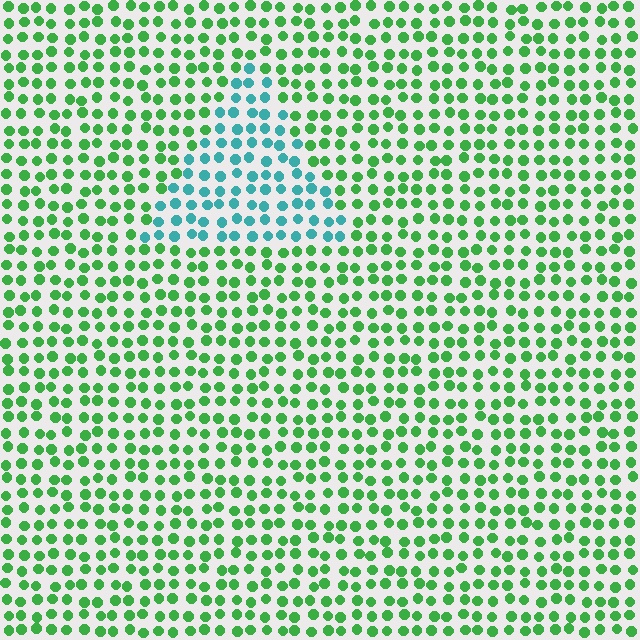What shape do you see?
I see a triangle.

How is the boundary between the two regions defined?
The boundary is defined purely by a slight shift in hue (about 54 degrees). Spacing, size, and orientation are identical on both sides.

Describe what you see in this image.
The image is filled with small green elements in a uniform arrangement. A triangle-shaped region is visible where the elements are tinted to a slightly different hue, forming a subtle color boundary.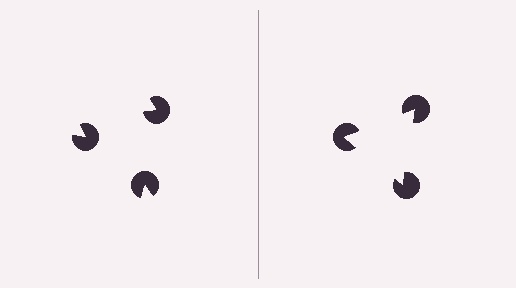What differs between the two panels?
The pac-man discs are positioned identically on both sides; only the wedge orientations differ. On the right they align to a triangle; on the left they are misaligned.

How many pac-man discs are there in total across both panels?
6 — 3 on each side.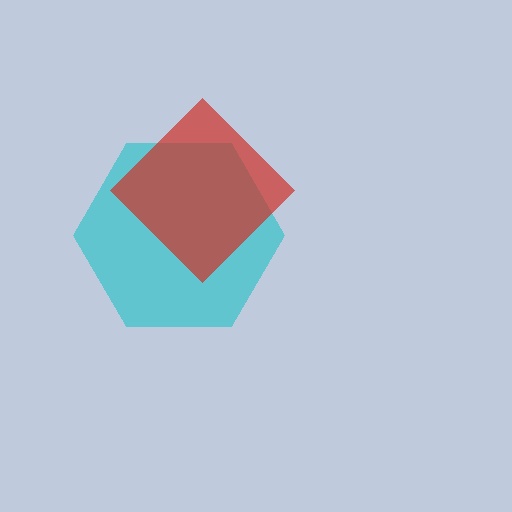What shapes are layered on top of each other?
The layered shapes are: a cyan hexagon, a red diamond.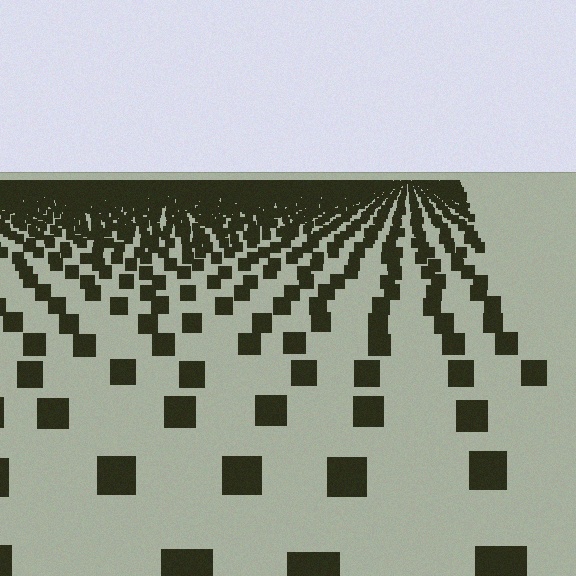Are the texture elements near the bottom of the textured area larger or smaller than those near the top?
Larger. Near the bottom, elements are closer to the viewer and appear at a bigger on-screen size.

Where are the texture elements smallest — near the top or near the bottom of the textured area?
Near the top.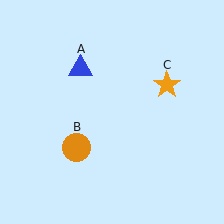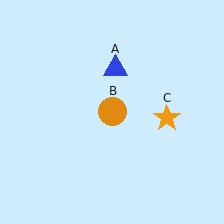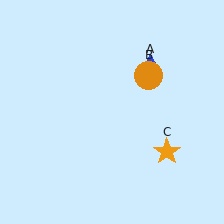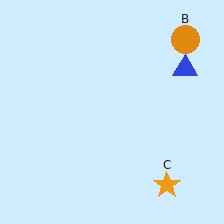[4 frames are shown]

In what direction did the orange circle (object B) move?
The orange circle (object B) moved up and to the right.